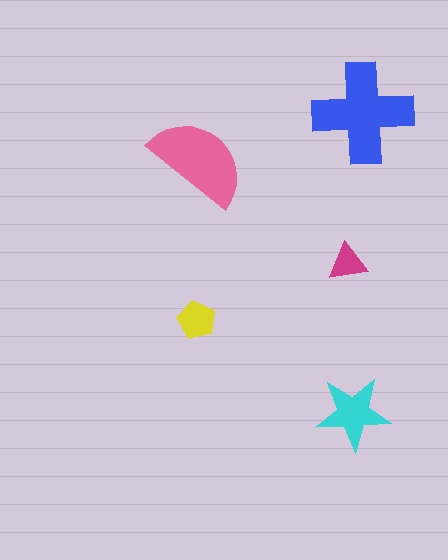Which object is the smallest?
The magenta triangle.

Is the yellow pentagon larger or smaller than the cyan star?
Smaller.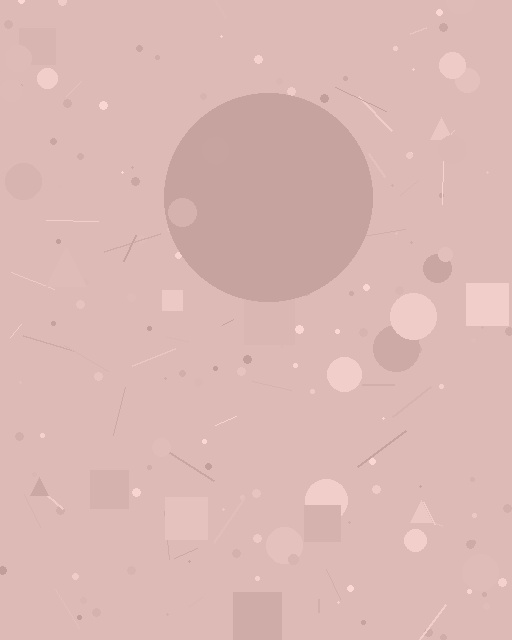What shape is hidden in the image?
A circle is hidden in the image.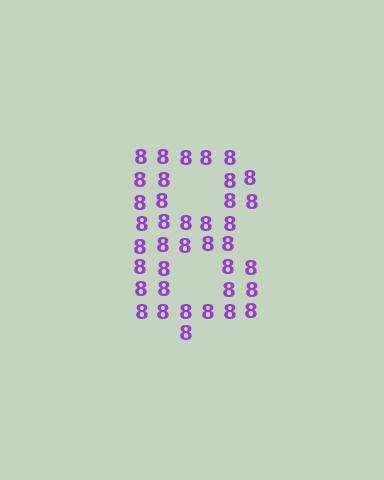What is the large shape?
The large shape is the digit 8.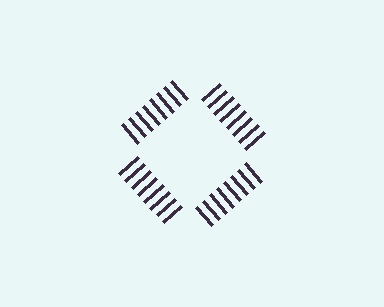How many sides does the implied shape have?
4 sides — the line-ends trace a square.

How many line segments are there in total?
32 — 8 along each of the 4 edges.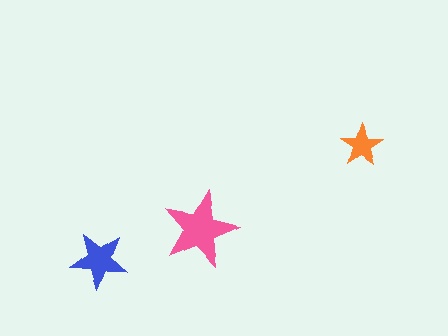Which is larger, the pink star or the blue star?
The pink one.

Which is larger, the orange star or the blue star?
The blue one.